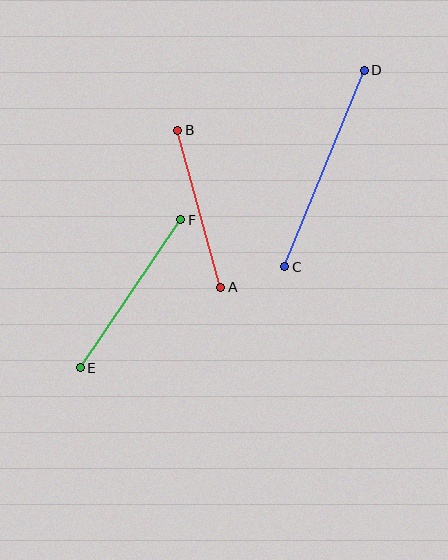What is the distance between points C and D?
The distance is approximately 212 pixels.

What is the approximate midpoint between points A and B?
The midpoint is at approximately (199, 209) pixels.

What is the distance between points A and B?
The distance is approximately 163 pixels.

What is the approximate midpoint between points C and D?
The midpoint is at approximately (325, 168) pixels.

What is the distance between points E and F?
The distance is approximately 179 pixels.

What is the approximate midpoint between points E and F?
The midpoint is at approximately (131, 294) pixels.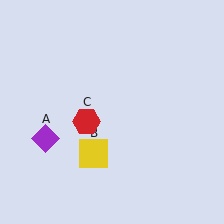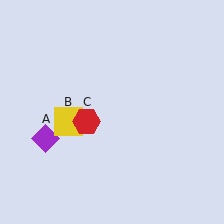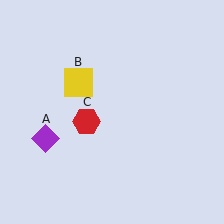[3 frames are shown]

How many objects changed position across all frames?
1 object changed position: yellow square (object B).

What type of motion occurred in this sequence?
The yellow square (object B) rotated clockwise around the center of the scene.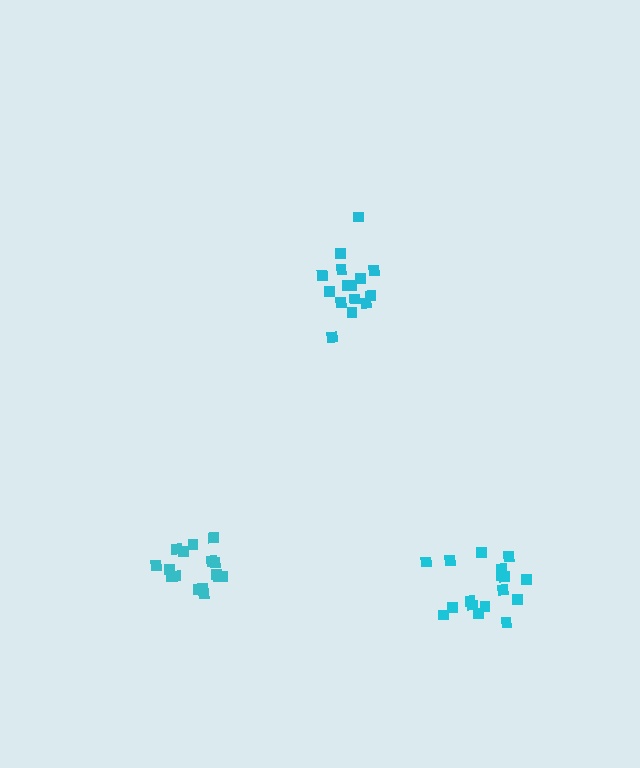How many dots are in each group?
Group 1: 17 dots, Group 2: 15 dots, Group 3: 16 dots (48 total).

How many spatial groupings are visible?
There are 3 spatial groupings.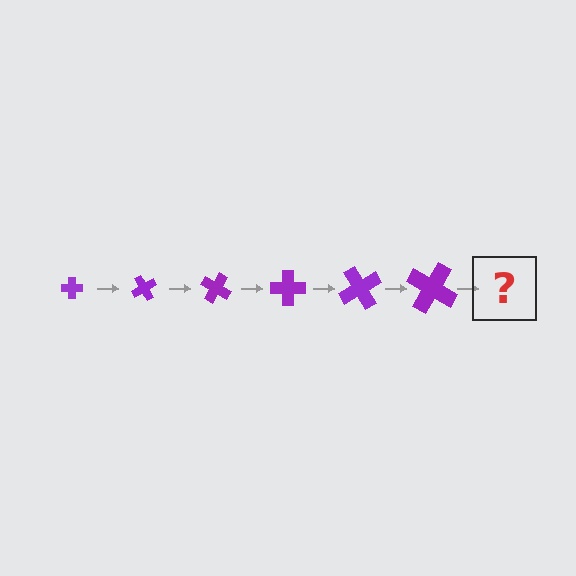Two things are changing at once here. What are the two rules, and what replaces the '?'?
The two rules are that the cross grows larger each step and it rotates 60 degrees each step. The '?' should be a cross, larger than the previous one and rotated 360 degrees from the start.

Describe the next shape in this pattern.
It should be a cross, larger than the previous one and rotated 360 degrees from the start.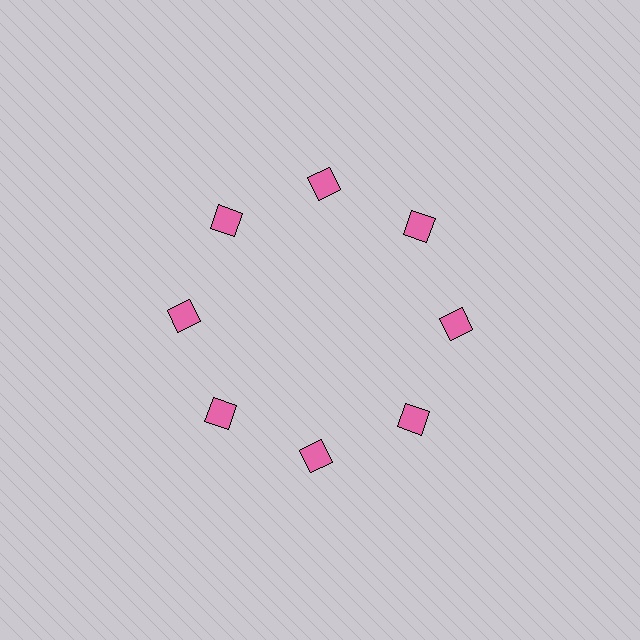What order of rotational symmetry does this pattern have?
This pattern has 8-fold rotational symmetry.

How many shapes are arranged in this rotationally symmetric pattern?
There are 8 shapes, arranged in 8 groups of 1.